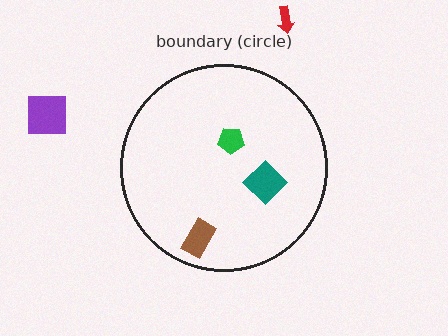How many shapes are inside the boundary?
3 inside, 2 outside.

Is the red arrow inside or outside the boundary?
Outside.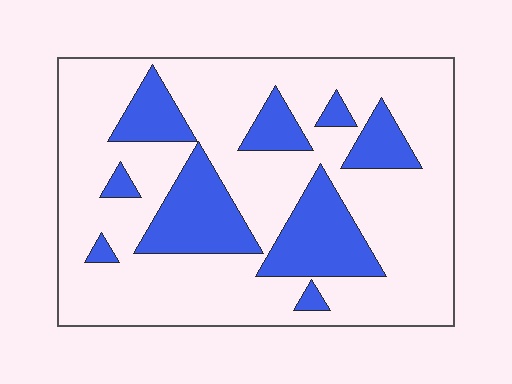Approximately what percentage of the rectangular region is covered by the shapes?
Approximately 25%.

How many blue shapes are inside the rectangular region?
9.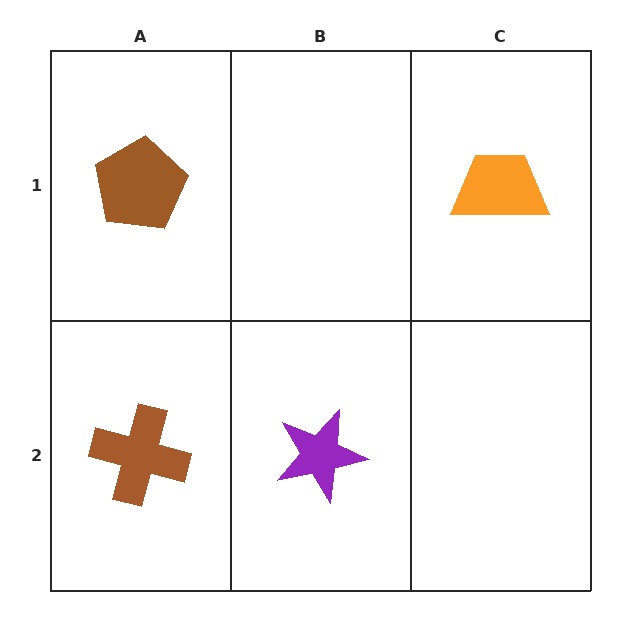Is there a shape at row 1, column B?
No, that cell is empty.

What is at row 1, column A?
A brown pentagon.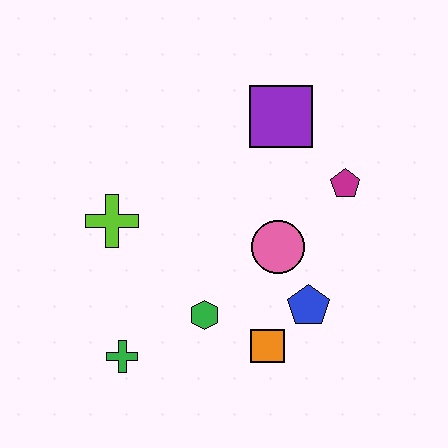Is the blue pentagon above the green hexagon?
Yes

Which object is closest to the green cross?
The green hexagon is closest to the green cross.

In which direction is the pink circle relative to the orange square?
The pink circle is above the orange square.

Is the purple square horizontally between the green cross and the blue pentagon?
Yes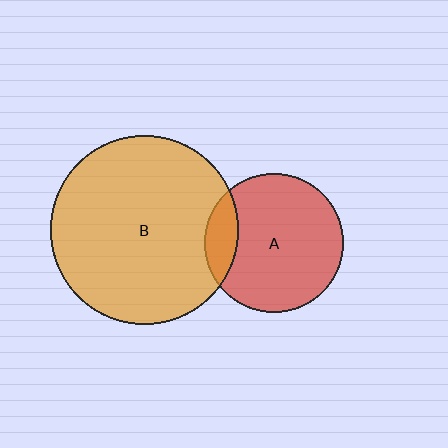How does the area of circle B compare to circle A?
Approximately 1.8 times.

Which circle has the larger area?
Circle B (orange).